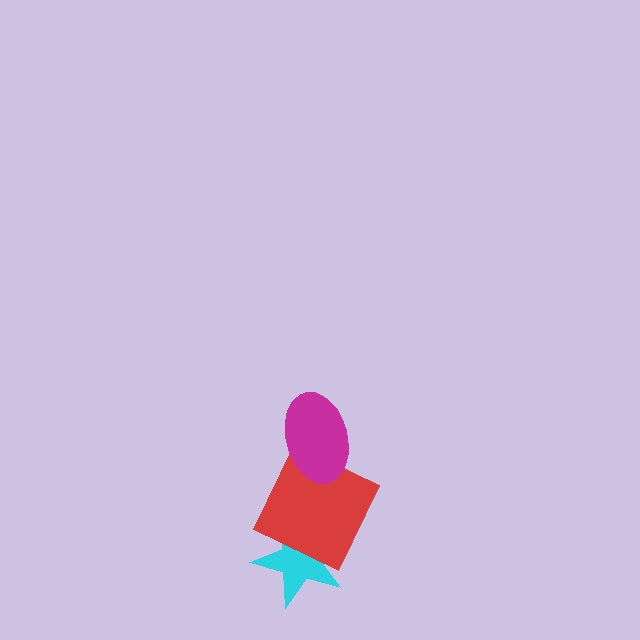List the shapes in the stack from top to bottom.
From top to bottom: the magenta ellipse, the red square, the cyan star.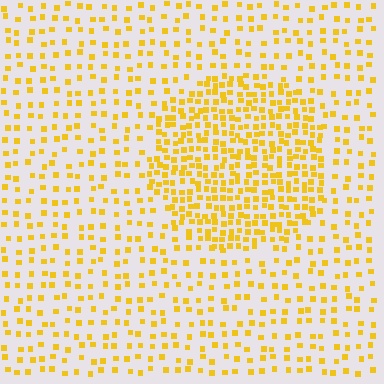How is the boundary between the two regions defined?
The boundary is defined by a change in element density (approximately 2.3x ratio). All elements are the same color, size, and shape.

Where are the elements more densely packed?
The elements are more densely packed inside the circle boundary.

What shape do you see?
I see a circle.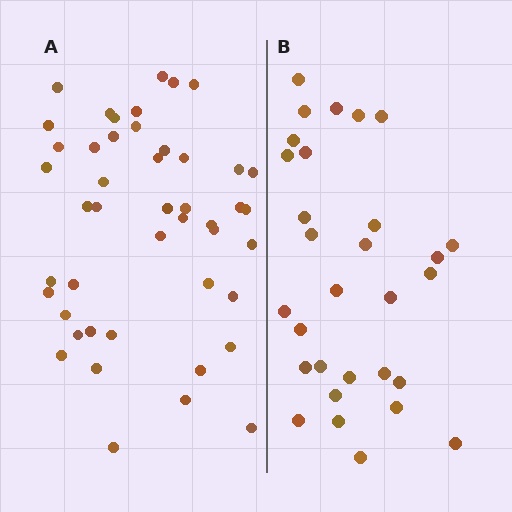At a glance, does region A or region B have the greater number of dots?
Region A (the left region) has more dots.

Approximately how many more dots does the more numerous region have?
Region A has approximately 15 more dots than region B.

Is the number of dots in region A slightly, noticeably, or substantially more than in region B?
Region A has substantially more. The ratio is roughly 1.5 to 1.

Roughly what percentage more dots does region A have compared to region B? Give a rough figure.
About 55% more.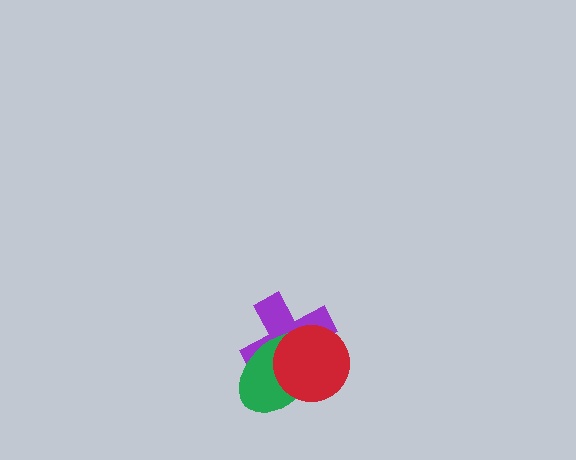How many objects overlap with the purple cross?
2 objects overlap with the purple cross.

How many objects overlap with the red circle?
2 objects overlap with the red circle.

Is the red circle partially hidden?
No, no other shape covers it.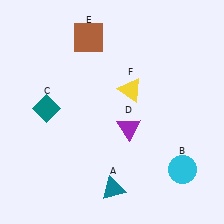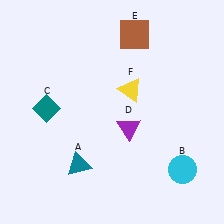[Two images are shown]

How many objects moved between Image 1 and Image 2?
2 objects moved between the two images.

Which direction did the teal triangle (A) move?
The teal triangle (A) moved left.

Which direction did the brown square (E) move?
The brown square (E) moved right.